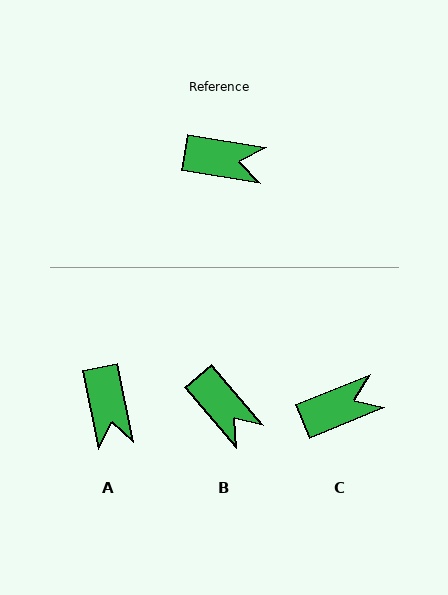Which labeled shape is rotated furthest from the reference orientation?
A, about 69 degrees away.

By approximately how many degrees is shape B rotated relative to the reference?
Approximately 40 degrees clockwise.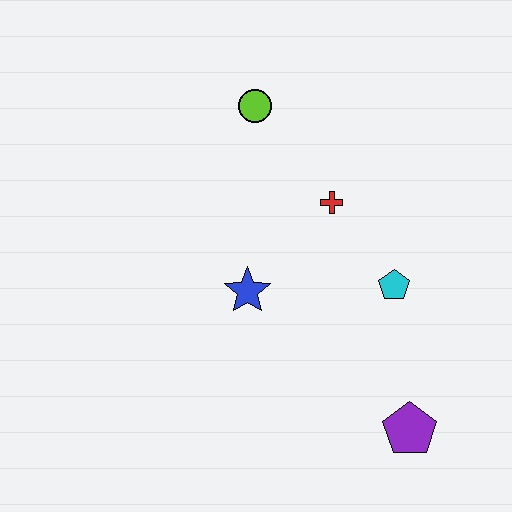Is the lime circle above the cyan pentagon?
Yes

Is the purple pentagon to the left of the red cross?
No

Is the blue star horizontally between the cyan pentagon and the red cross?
No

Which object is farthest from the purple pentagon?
The lime circle is farthest from the purple pentagon.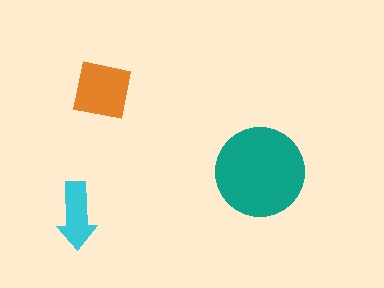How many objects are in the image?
There are 3 objects in the image.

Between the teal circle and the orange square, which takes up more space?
The teal circle.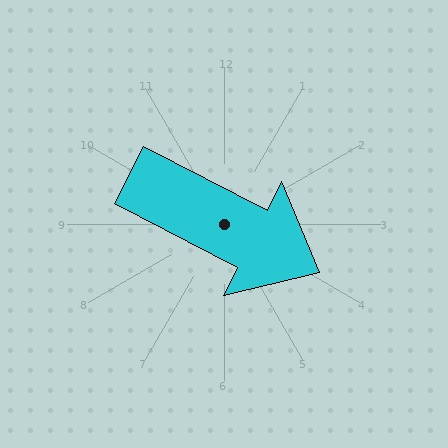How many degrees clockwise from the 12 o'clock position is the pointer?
Approximately 117 degrees.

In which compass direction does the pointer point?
Southeast.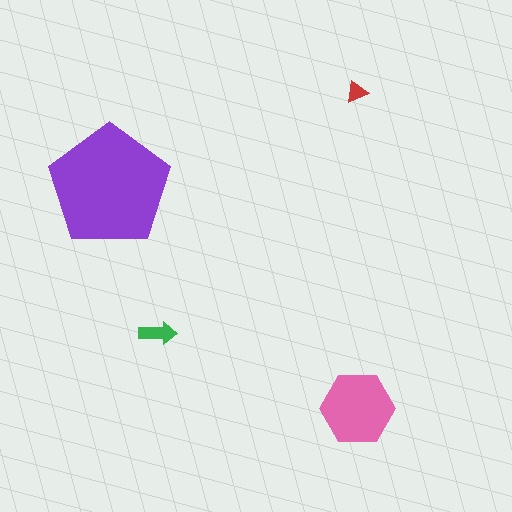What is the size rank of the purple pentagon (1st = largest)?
1st.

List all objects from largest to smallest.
The purple pentagon, the pink hexagon, the green arrow, the red triangle.